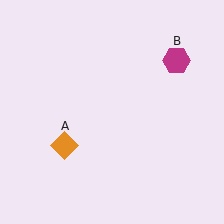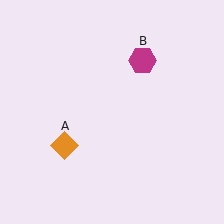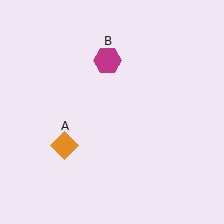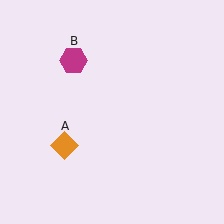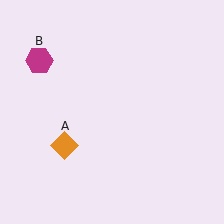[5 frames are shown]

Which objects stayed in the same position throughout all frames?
Orange diamond (object A) remained stationary.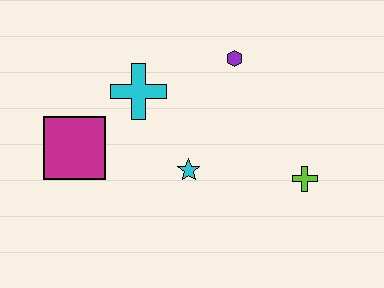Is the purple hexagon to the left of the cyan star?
No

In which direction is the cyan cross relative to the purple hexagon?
The cyan cross is to the left of the purple hexagon.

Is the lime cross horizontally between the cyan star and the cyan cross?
No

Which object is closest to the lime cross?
The cyan star is closest to the lime cross.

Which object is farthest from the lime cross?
The magenta square is farthest from the lime cross.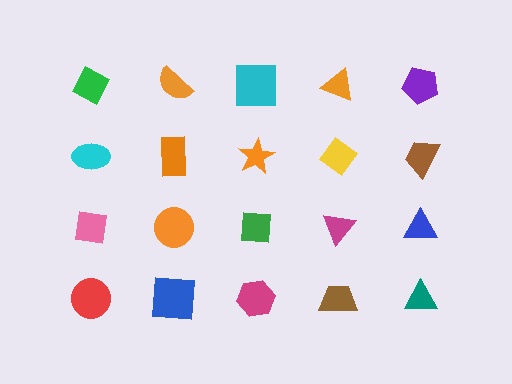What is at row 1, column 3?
A cyan square.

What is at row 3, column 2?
An orange circle.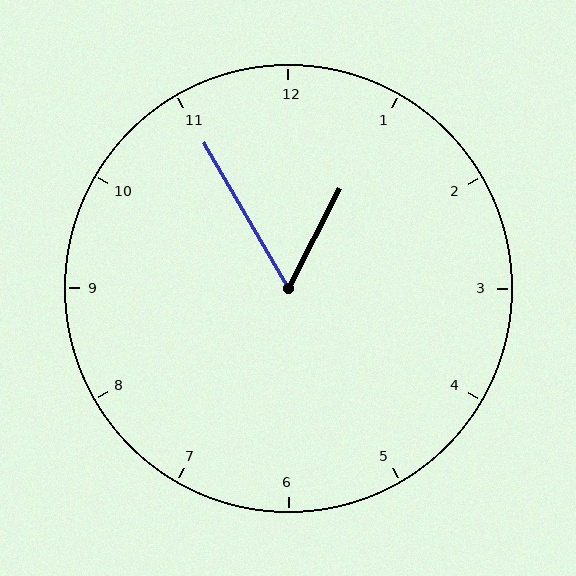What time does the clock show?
12:55.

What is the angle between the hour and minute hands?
Approximately 58 degrees.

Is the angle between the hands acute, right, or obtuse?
It is acute.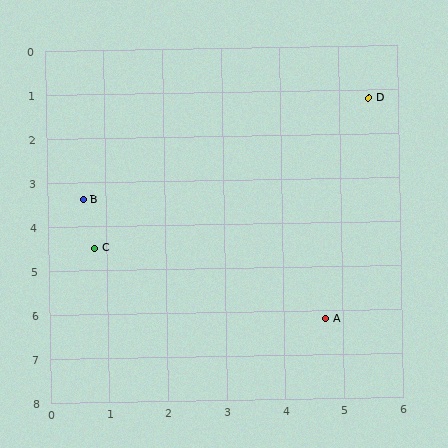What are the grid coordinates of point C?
Point C is at approximately (0.8, 4.5).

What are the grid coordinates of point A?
Point A is at approximately (4.7, 6.2).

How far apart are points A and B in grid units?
Points A and B are about 5.0 grid units apart.